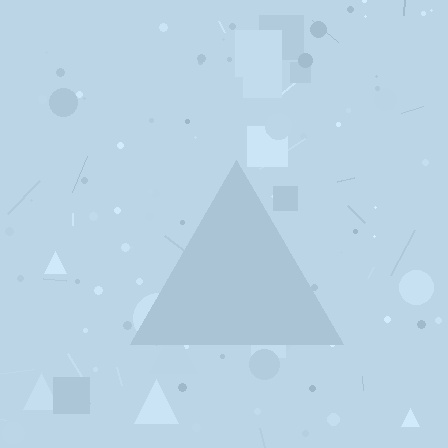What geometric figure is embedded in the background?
A triangle is embedded in the background.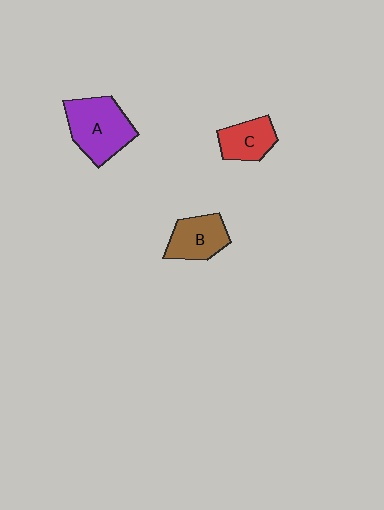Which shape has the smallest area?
Shape C (red).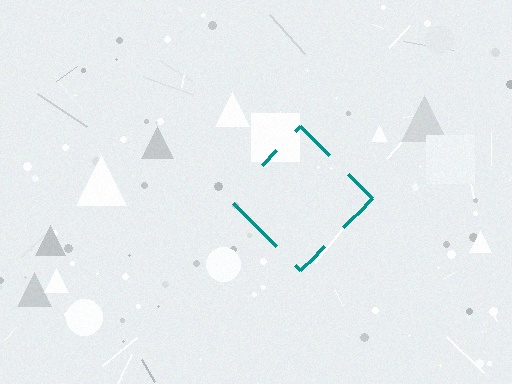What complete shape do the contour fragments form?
The contour fragments form a diamond.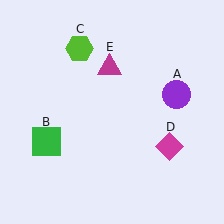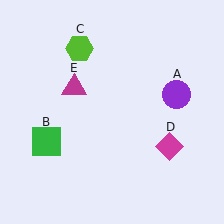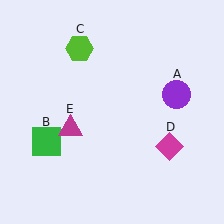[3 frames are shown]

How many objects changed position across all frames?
1 object changed position: magenta triangle (object E).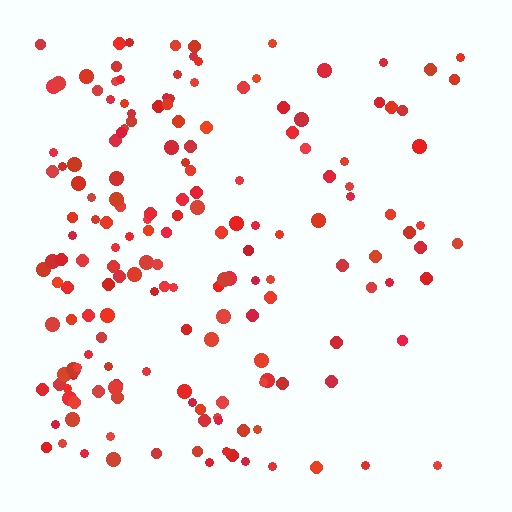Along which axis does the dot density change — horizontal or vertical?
Horizontal.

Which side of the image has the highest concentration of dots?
The left.